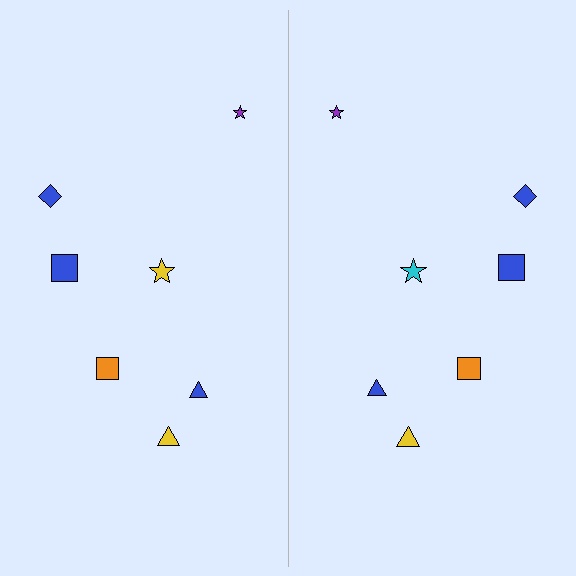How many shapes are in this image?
There are 14 shapes in this image.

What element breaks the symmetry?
The cyan star on the right side breaks the symmetry — its mirror counterpart is yellow.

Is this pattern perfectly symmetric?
No, the pattern is not perfectly symmetric. The cyan star on the right side breaks the symmetry — its mirror counterpart is yellow.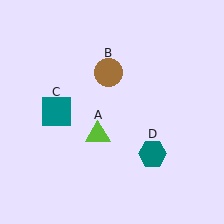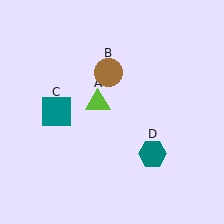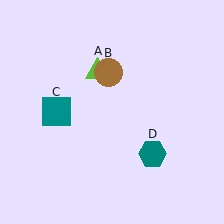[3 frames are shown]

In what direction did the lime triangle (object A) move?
The lime triangle (object A) moved up.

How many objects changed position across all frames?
1 object changed position: lime triangle (object A).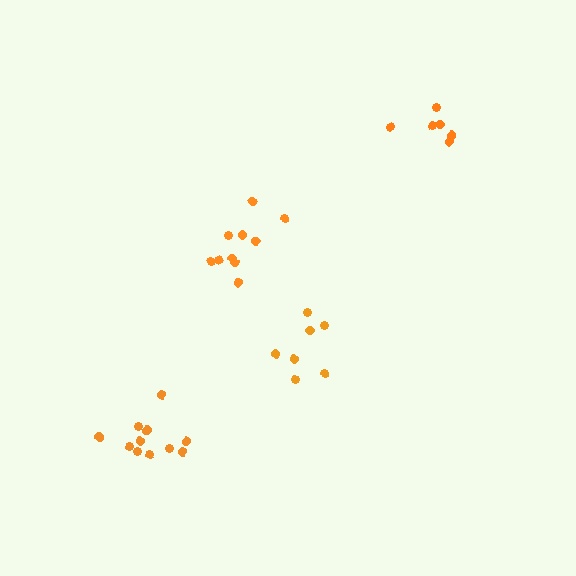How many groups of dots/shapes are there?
There are 4 groups.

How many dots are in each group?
Group 1: 7 dots, Group 2: 6 dots, Group 3: 10 dots, Group 4: 11 dots (34 total).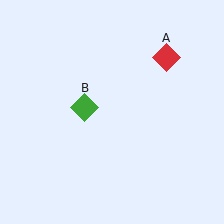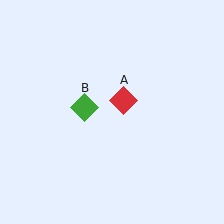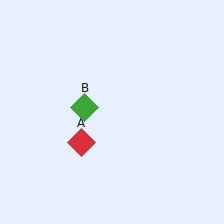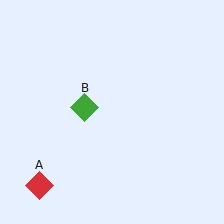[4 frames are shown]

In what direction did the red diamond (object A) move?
The red diamond (object A) moved down and to the left.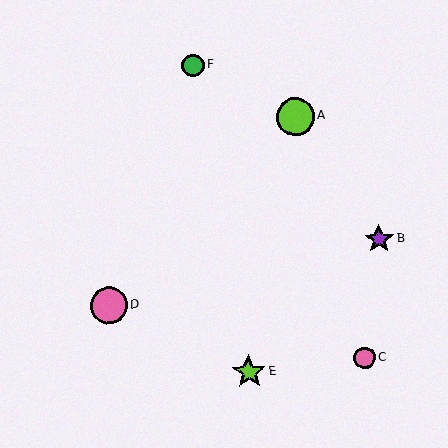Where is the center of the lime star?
The center of the lime star is at (249, 372).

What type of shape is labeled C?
Shape C is a pink circle.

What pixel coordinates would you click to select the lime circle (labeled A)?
Click at (295, 117) to select the lime circle A.